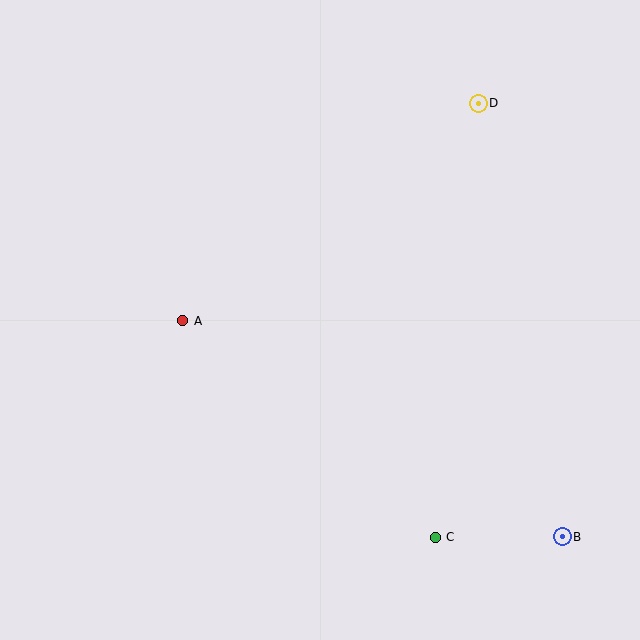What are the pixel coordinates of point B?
Point B is at (562, 537).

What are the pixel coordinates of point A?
Point A is at (183, 321).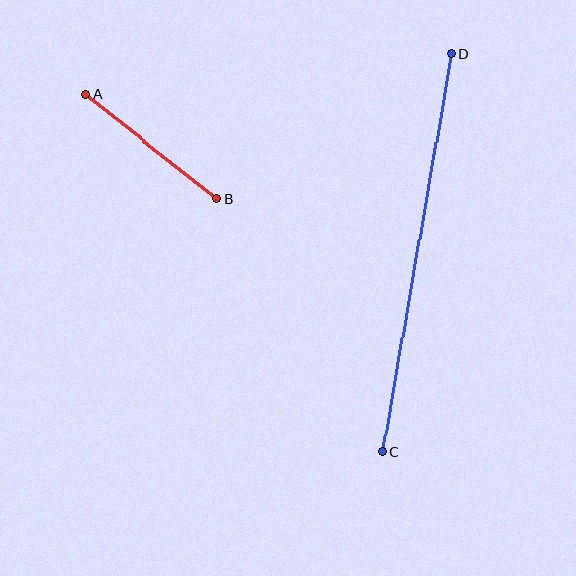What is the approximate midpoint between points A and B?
The midpoint is at approximately (151, 147) pixels.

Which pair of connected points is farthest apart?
Points C and D are farthest apart.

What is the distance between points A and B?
The distance is approximately 168 pixels.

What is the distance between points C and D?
The distance is approximately 404 pixels.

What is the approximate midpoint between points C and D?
The midpoint is at approximately (417, 253) pixels.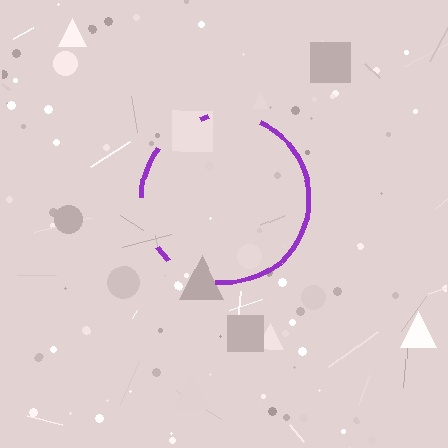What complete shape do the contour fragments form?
The contour fragments form a circle.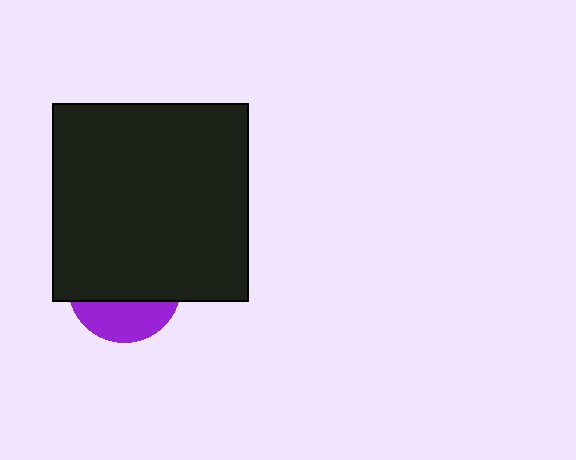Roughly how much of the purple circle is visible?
A small part of it is visible (roughly 33%).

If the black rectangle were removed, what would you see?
You would see the complete purple circle.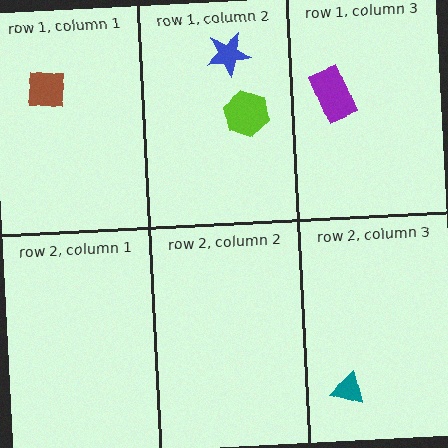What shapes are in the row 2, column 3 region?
The teal triangle.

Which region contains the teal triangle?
The row 2, column 3 region.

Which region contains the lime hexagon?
The row 1, column 2 region.